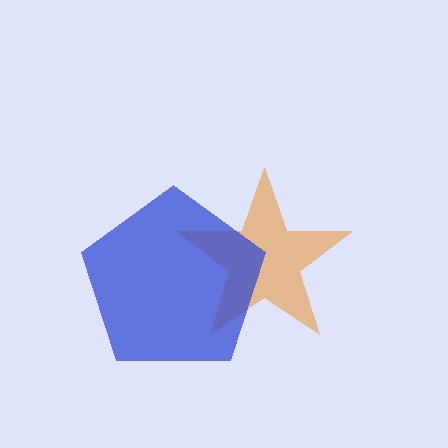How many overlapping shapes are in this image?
There are 2 overlapping shapes in the image.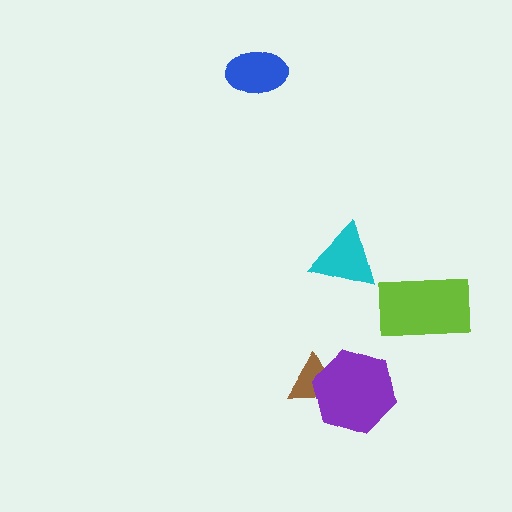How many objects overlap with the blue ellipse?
0 objects overlap with the blue ellipse.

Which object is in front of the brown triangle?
The purple hexagon is in front of the brown triangle.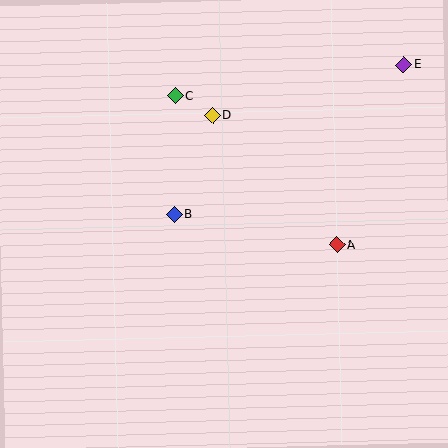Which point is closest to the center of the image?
Point B at (174, 215) is closest to the center.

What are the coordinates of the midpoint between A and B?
The midpoint between A and B is at (255, 230).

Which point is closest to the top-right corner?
Point E is closest to the top-right corner.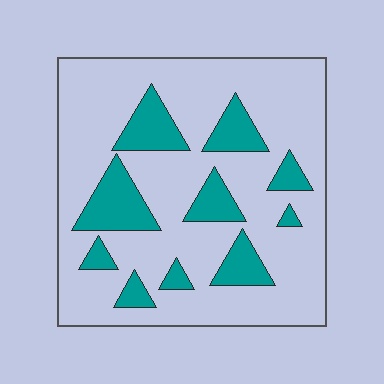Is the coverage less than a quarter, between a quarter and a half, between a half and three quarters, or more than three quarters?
Less than a quarter.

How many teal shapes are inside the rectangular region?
10.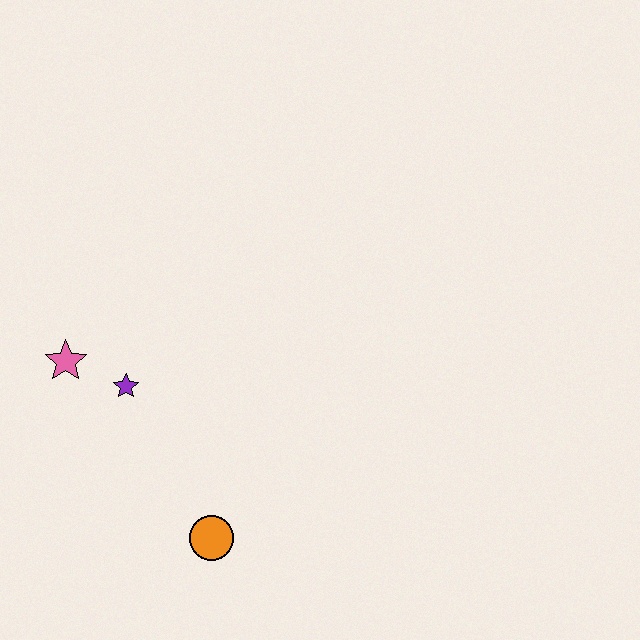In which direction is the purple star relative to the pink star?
The purple star is to the right of the pink star.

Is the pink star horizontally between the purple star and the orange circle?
No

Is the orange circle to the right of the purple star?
Yes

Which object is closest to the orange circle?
The purple star is closest to the orange circle.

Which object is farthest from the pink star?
The orange circle is farthest from the pink star.